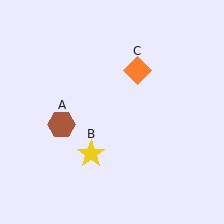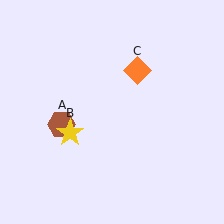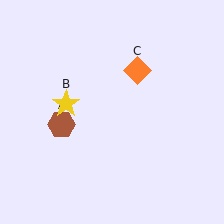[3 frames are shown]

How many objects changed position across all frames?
1 object changed position: yellow star (object B).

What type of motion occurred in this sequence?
The yellow star (object B) rotated clockwise around the center of the scene.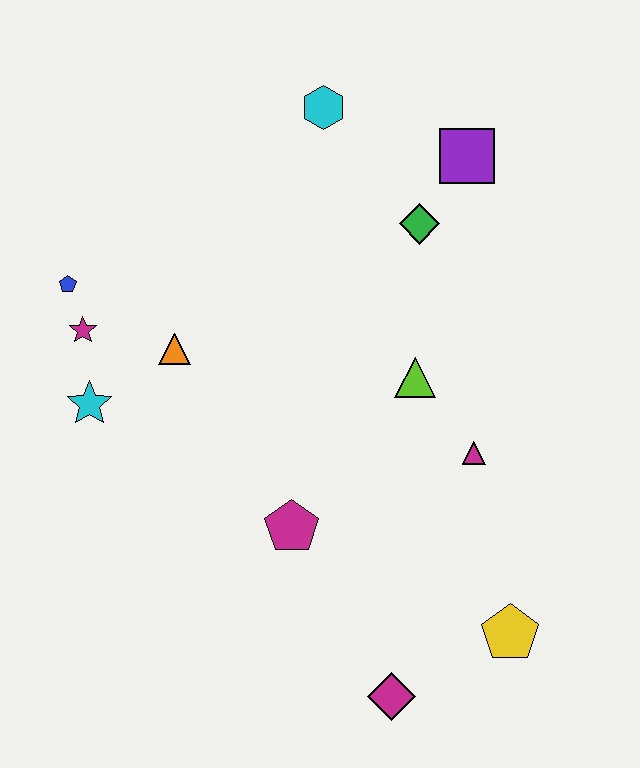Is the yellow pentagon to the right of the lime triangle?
Yes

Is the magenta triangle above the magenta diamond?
Yes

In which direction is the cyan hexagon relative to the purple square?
The cyan hexagon is to the left of the purple square.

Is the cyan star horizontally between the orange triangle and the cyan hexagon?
No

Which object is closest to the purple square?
The green diamond is closest to the purple square.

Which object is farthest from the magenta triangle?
The blue pentagon is farthest from the magenta triangle.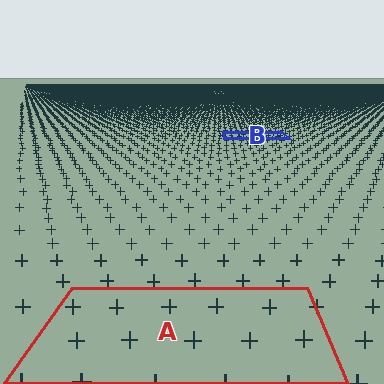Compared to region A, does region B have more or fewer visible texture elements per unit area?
Region B has more texture elements per unit area — they are packed more densely because it is farther away.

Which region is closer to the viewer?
Region A is closer. The texture elements there are larger and more spread out.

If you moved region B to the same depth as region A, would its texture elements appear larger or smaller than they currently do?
They would appear larger. At a closer depth, the same texture elements are projected at a bigger on-screen size.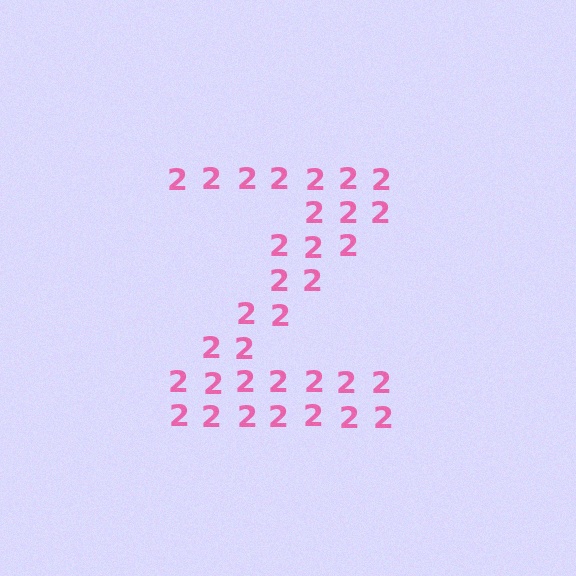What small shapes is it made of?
It is made of small digit 2's.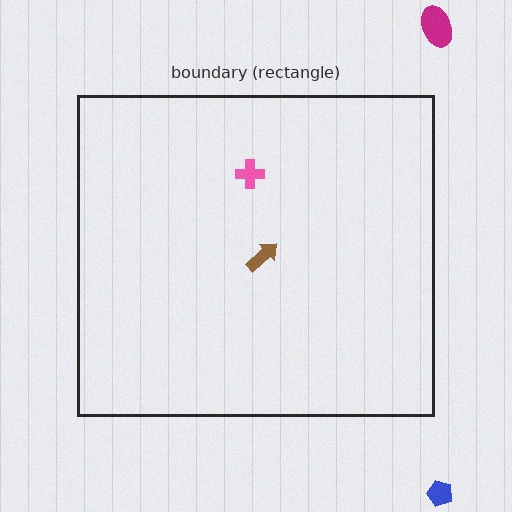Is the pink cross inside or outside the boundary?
Inside.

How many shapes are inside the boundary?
2 inside, 2 outside.